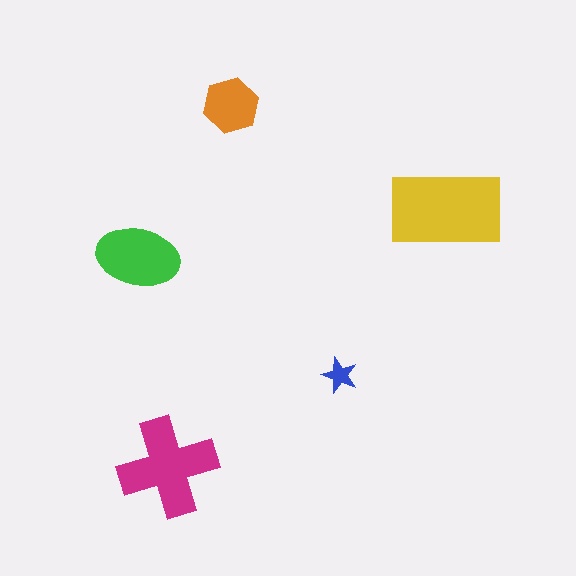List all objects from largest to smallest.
The yellow rectangle, the magenta cross, the green ellipse, the orange hexagon, the blue star.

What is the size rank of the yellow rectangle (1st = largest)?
1st.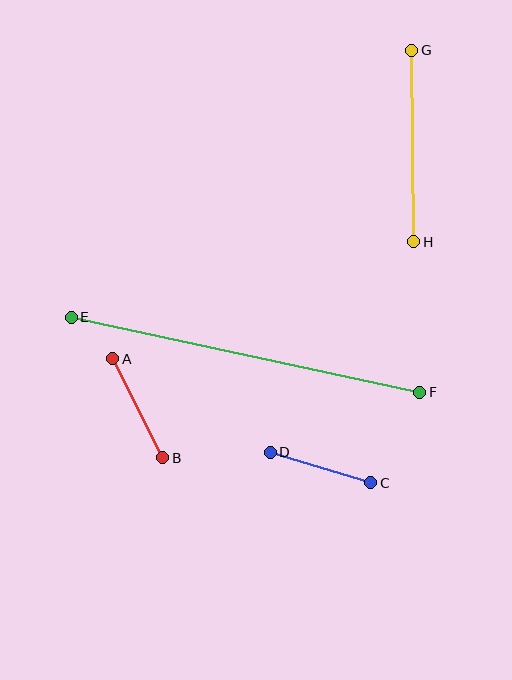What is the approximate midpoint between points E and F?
The midpoint is at approximately (246, 355) pixels.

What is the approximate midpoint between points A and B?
The midpoint is at approximately (138, 408) pixels.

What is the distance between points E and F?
The distance is approximately 357 pixels.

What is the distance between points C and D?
The distance is approximately 105 pixels.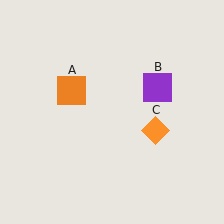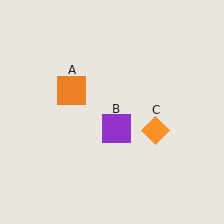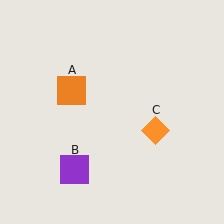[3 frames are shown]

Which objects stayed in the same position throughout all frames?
Orange square (object A) and orange diamond (object C) remained stationary.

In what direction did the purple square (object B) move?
The purple square (object B) moved down and to the left.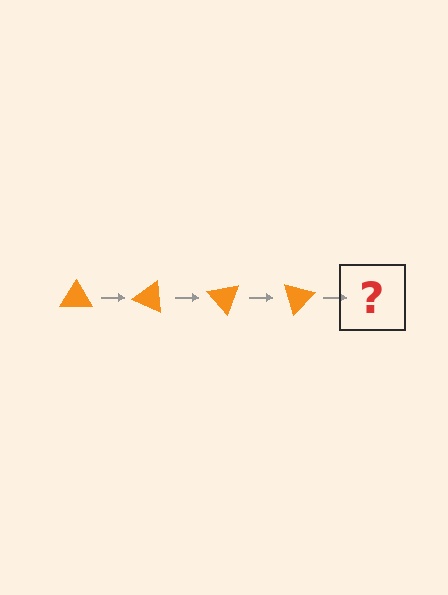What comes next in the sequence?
The next element should be an orange triangle rotated 100 degrees.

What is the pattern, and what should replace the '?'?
The pattern is that the triangle rotates 25 degrees each step. The '?' should be an orange triangle rotated 100 degrees.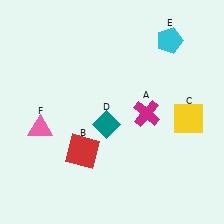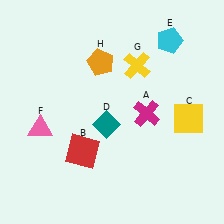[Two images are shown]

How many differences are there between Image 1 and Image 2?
There are 2 differences between the two images.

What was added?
A yellow cross (G), an orange pentagon (H) were added in Image 2.